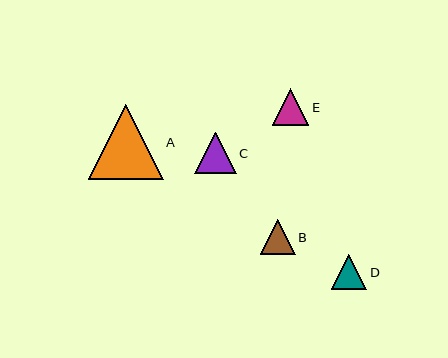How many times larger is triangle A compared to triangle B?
Triangle A is approximately 2.1 times the size of triangle B.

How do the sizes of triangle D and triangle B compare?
Triangle D and triangle B are approximately the same size.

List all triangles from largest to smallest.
From largest to smallest: A, C, E, D, B.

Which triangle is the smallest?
Triangle B is the smallest with a size of approximately 35 pixels.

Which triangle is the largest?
Triangle A is the largest with a size of approximately 75 pixels.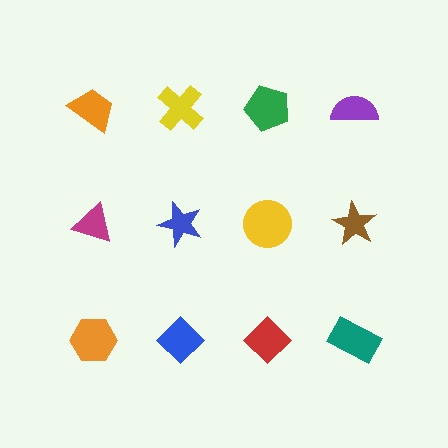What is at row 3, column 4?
A teal rectangle.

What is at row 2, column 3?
A yellow circle.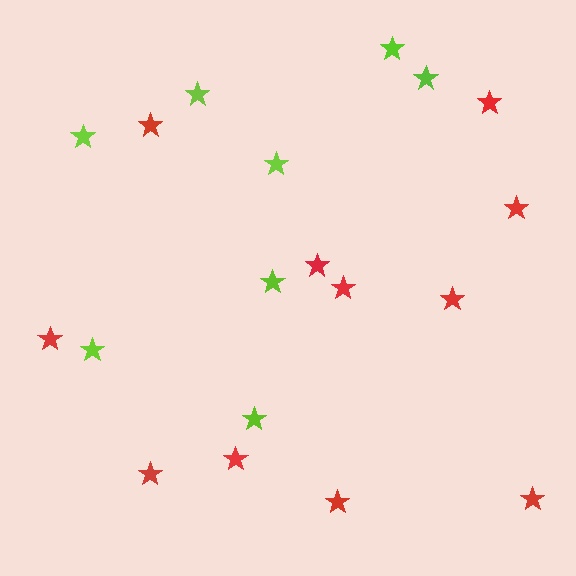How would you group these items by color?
There are 2 groups: one group of lime stars (8) and one group of red stars (11).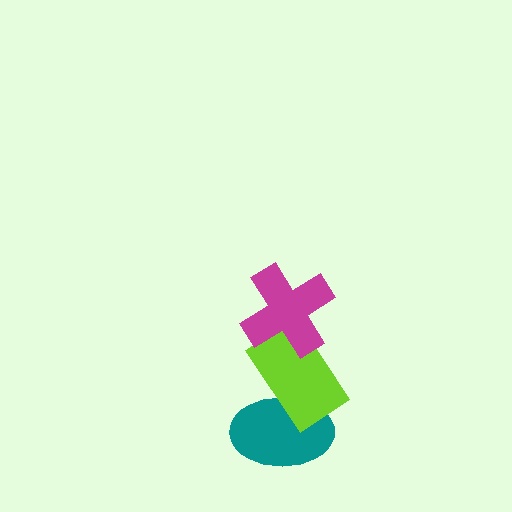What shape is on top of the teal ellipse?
The lime rectangle is on top of the teal ellipse.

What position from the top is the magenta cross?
The magenta cross is 1st from the top.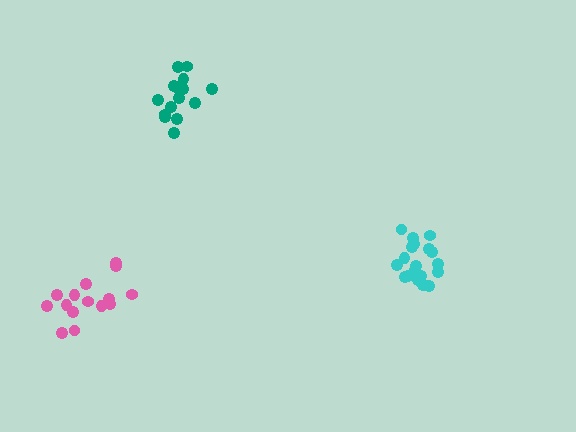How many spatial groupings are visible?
There are 3 spatial groupings.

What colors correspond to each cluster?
The clusters are colored: teal, cyan, pink.